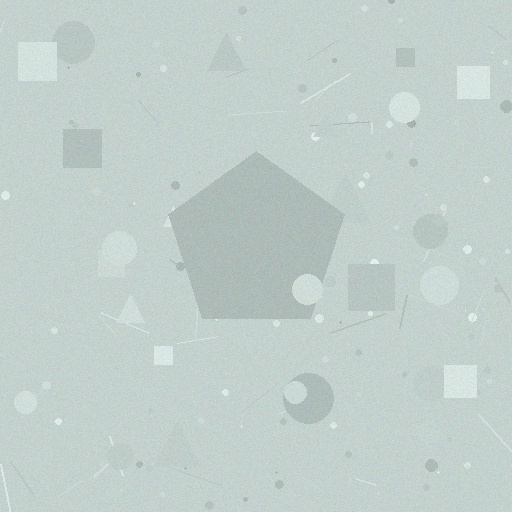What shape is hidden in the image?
A pentagon is hidden in the image.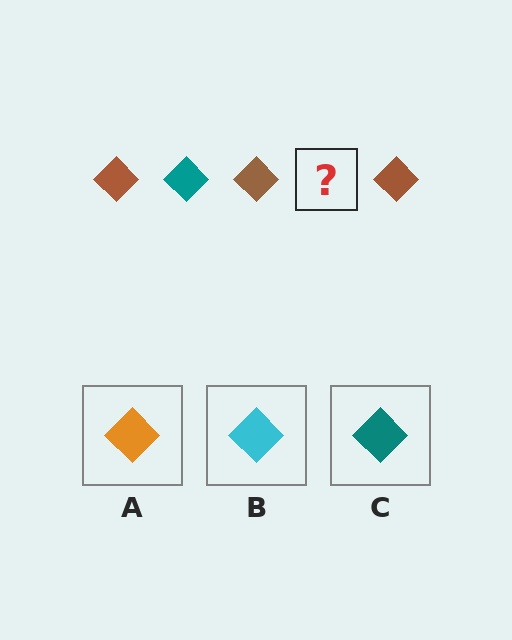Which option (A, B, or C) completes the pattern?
C.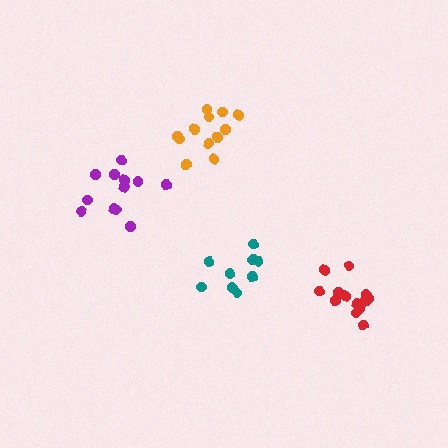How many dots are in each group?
Group 1: 9 dots, Group 2: 12 dots, Group 3: 12 dots, Group 4: 13 dots (46 total).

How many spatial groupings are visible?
There are 4 spatial groupings.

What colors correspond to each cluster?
The clusters are colored: teal, purple, orange, red.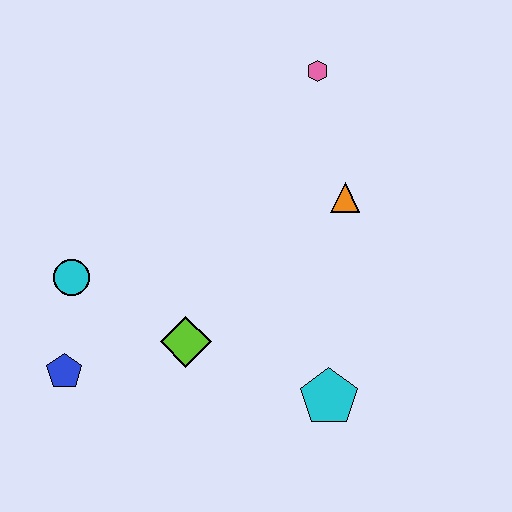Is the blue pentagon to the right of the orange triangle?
No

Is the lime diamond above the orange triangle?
No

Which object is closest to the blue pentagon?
The cyan circle is closest to the blue pentagon.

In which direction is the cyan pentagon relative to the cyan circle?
The cyan pentagon is to the right of the cyan circle.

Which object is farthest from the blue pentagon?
The pink hexagon is farthest from the blue pentagon.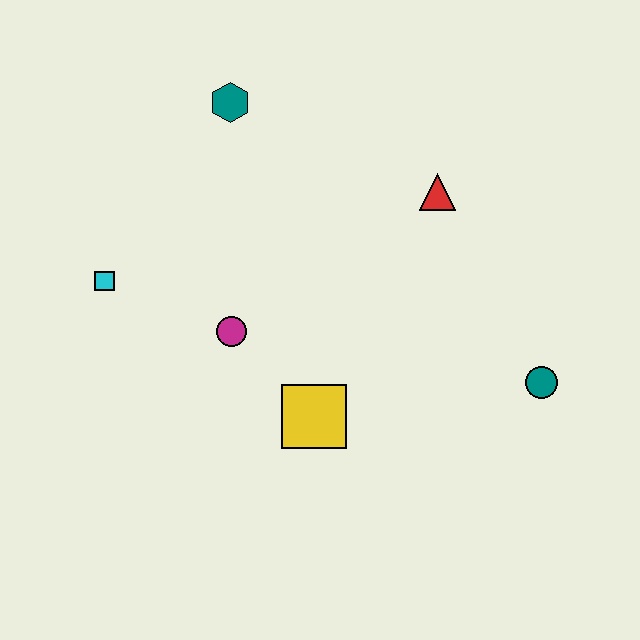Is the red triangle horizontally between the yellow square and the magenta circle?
No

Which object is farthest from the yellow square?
The teal hexagon is farthest from the yellow square.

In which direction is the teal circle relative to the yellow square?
The teal circle is to the right of the yellow square.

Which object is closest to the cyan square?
The magenta circle is closest to the cyan square.